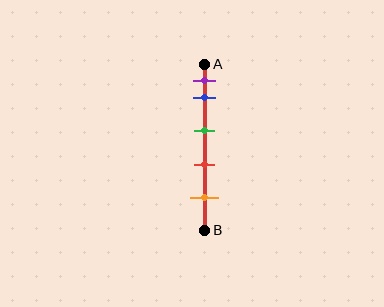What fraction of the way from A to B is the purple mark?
The purple mark is approximately 10% (0.1) of the way from A to B.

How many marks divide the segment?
There are 5 marks dividing the segment.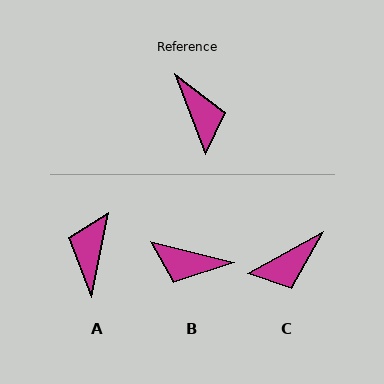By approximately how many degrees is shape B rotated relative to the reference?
Approximately 125 degrees clockwise.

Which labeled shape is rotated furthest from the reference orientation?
A, about 148 degrees away.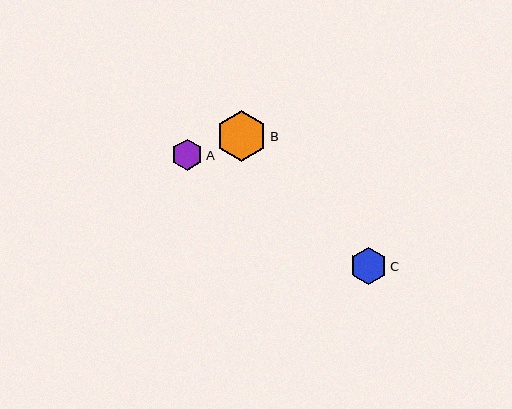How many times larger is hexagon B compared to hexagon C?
Hexagon B is approximately 1.4 times the size of hexagon C.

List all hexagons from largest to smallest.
From largest to smallest: B, C, A.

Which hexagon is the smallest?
Hexagon A is the smallest with a size of approximately 31 pixels.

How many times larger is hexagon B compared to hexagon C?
Hexagon B is approximately 1.4 times the size of hexagon C.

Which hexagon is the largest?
Hexagon B is the largest with a size of approximately 50 pixels.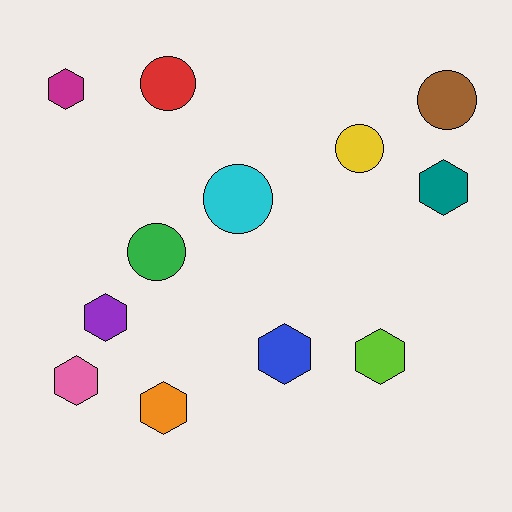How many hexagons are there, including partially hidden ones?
There are 7 hexagons.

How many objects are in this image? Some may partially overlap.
There are 12 objects.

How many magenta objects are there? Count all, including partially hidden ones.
There is 1 magenta object.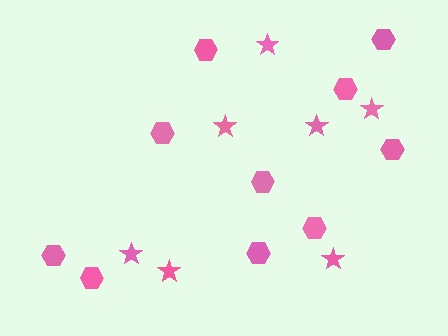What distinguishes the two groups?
There are 2 groups: one group of hexagons (10) and one group of stars (7).